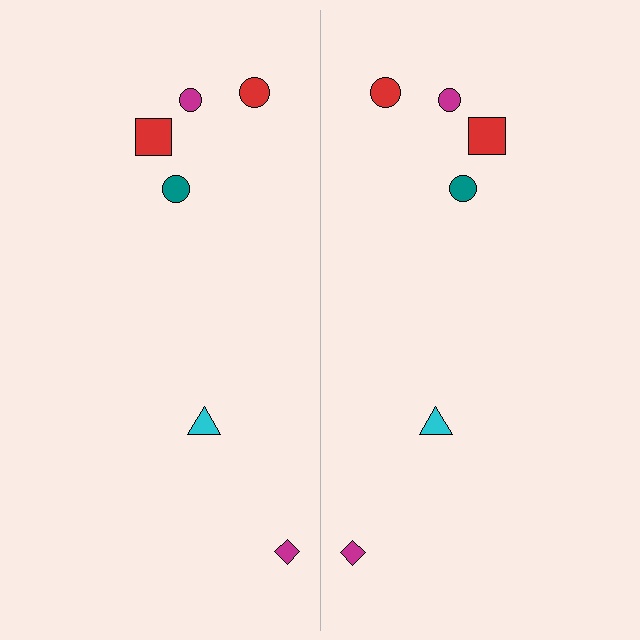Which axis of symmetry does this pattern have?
The pattern has a vertical axis of symmetry running through the center of the image.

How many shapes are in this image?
There are 12 shapes in this image.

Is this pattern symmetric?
Yes, this pattern has bilateral (reflection) symmetry.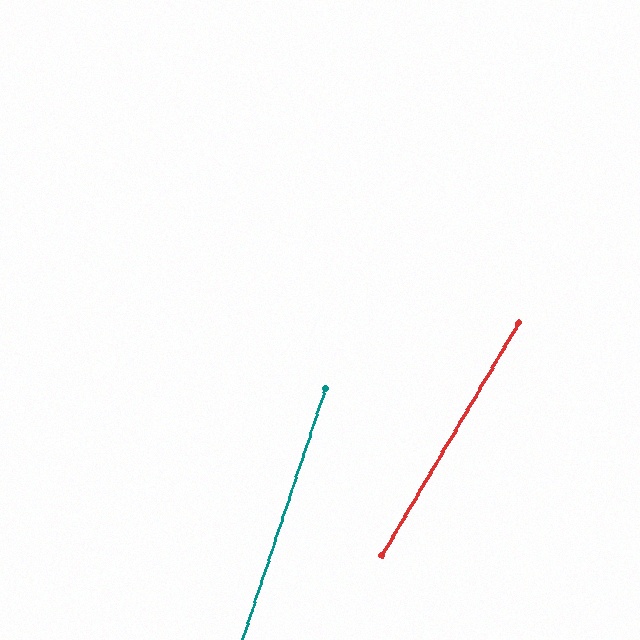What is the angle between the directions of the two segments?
Approximately 12 degrees.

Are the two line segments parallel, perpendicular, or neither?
Neither parallel nor perpendicular — they differ by about 12°.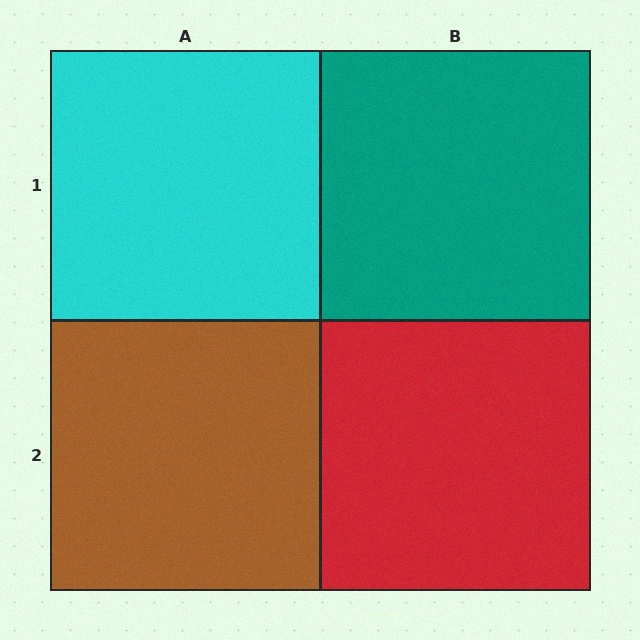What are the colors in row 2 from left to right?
Brown, red.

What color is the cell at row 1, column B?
Teal.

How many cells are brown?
1 cell is brown.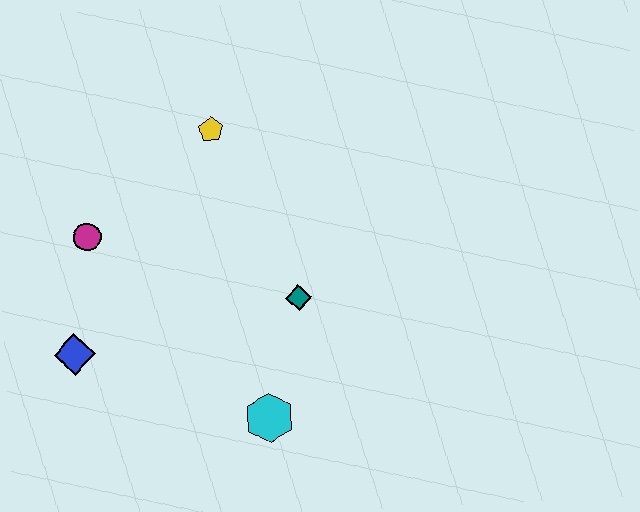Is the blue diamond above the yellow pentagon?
No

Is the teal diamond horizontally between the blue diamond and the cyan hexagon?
No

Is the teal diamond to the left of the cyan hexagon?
No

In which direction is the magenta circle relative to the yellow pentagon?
The magenta circle is to the left of the yellow pentagon.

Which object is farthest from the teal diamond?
The blue diamond is farthest from the teal diamond.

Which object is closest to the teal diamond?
The cyan hexagon is closest to the teal diamond.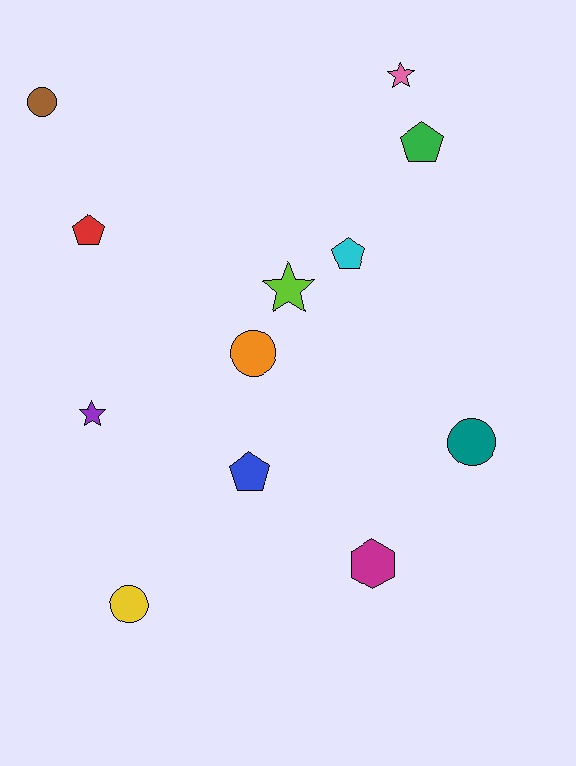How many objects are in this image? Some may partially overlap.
There are 12 objects.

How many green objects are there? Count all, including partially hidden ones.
There is 1 green object.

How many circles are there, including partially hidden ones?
There are 4 circles.